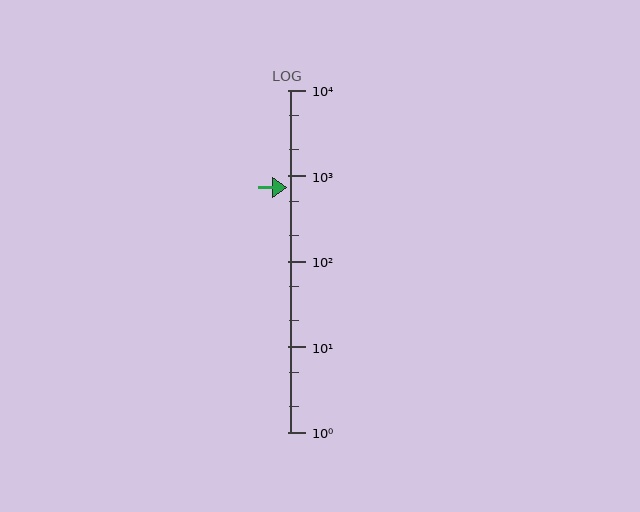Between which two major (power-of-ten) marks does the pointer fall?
The pointer is between 100 and 1000.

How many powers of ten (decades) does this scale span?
The scale spans 4 decades, from 1 to 10000.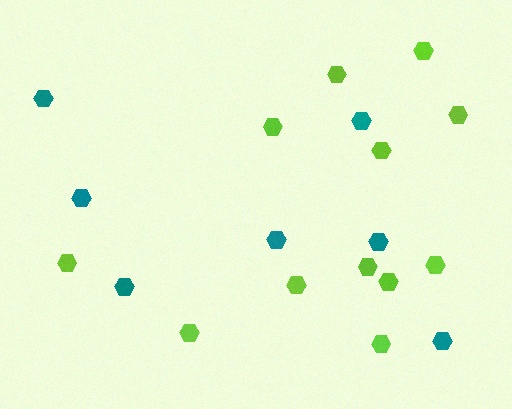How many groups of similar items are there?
There are 2 groups: one group of lime hexagons (12) and one group of teal hexagons (7).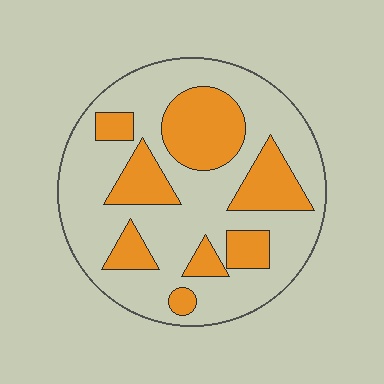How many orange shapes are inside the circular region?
8.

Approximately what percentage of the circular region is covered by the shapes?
Approximately 30%.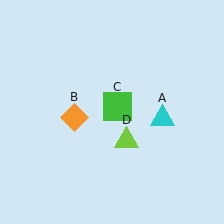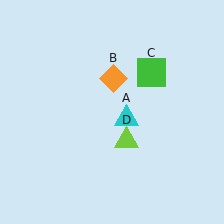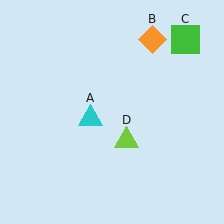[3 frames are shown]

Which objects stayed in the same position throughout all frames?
Lime triangle (object D) remained stationary.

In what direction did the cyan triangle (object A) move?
The cyan triangle (object A) moved left.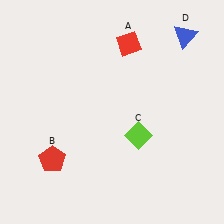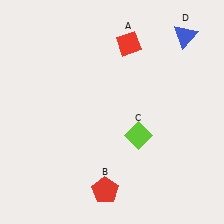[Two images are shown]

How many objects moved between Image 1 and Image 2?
1 object moved between the two images.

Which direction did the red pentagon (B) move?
The red pentagon (B) moved right.